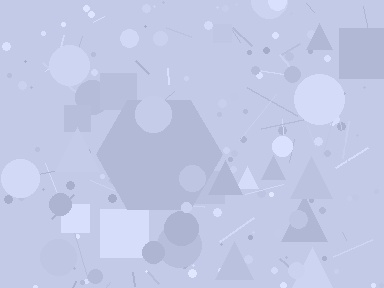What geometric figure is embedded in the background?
A hexagon is embedded in the background.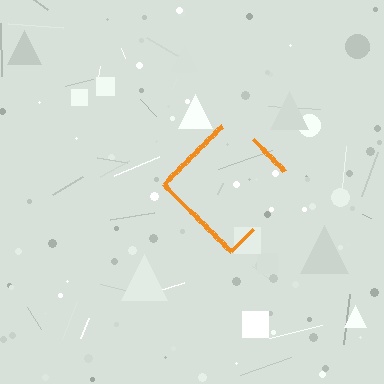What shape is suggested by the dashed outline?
The dashed outline suggests a diamond.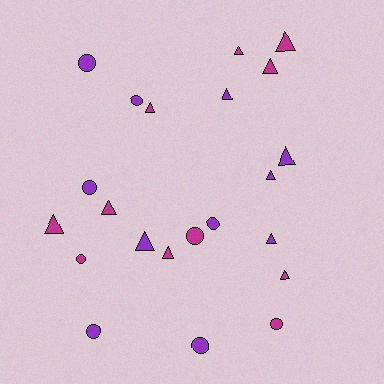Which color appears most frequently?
Purple, with 11 objects.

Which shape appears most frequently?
Triangle, with 13 objects.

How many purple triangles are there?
There are 5 purple triangles.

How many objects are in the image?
There are 22 objects.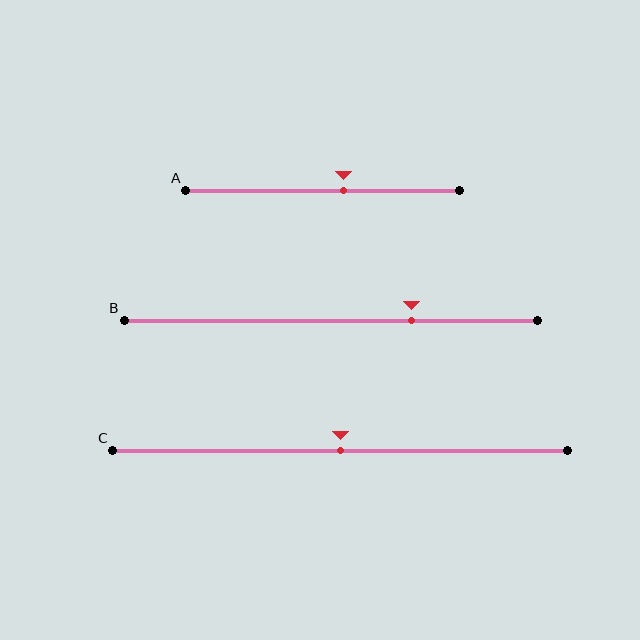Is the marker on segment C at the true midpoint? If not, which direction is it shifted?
Yes, the marker on segment C is at the true midpoint.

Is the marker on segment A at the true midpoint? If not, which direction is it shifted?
No, the marker on segment A is shifted to the right by about 8% of the segment length.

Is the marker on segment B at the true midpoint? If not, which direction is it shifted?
No, the marker on segment B is shifted to the right by about 20% of the segment length.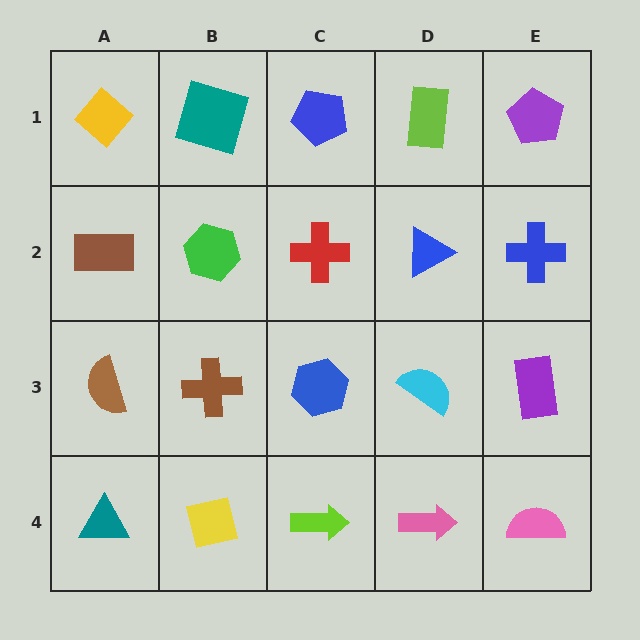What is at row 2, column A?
A brown rectangle.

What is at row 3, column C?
A blue hexagon.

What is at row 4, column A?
A teal triangle.